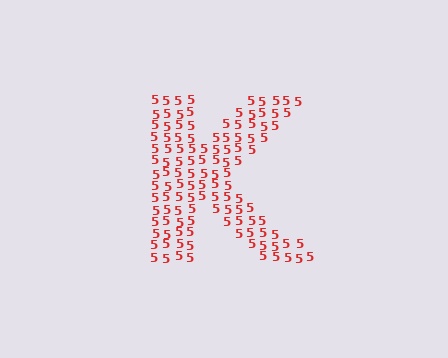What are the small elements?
The small elements are digit 5's.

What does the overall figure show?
The overall figure shows the letter K.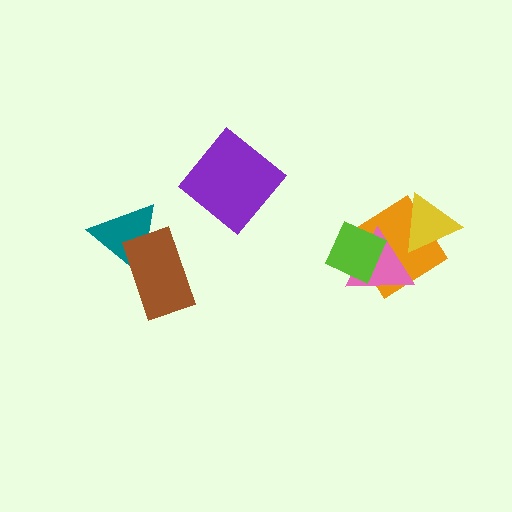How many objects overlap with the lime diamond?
2 objects overlap with the lime diamond.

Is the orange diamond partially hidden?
Yes, it is partially covered by another shape.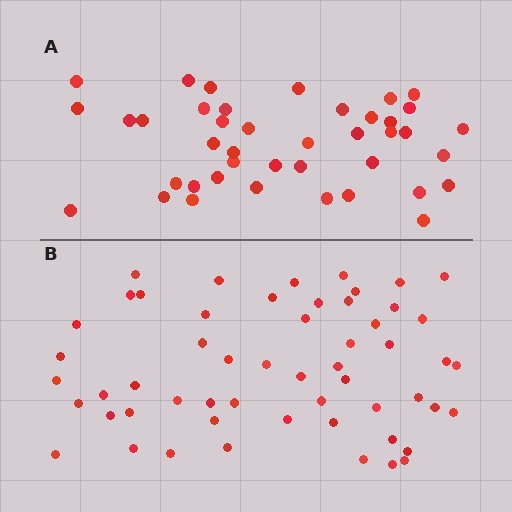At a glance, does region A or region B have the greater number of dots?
Region B (the bottom region) has more dots.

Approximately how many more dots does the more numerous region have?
Region B has approximately 15 more dots than region A.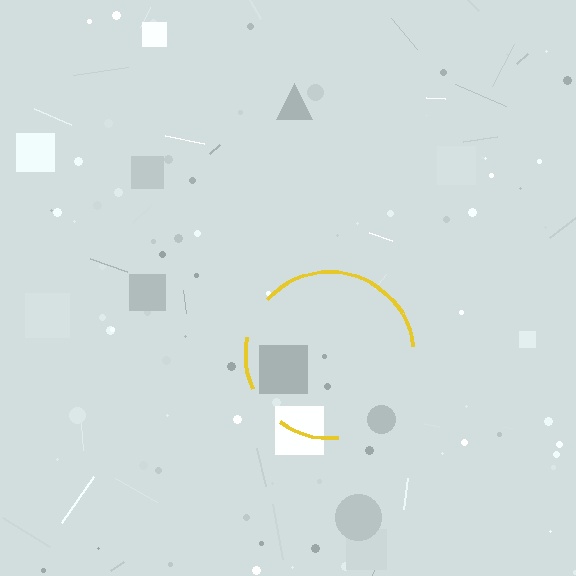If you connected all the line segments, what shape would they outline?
They would outline a circle.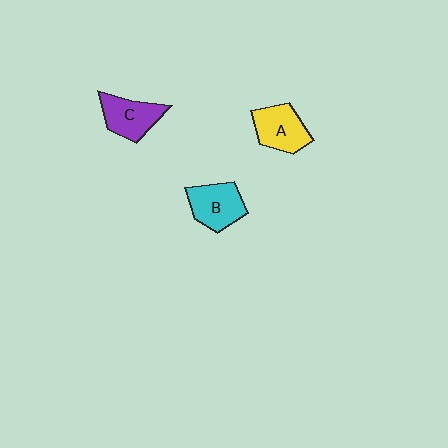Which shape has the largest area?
Shape B (cyan).